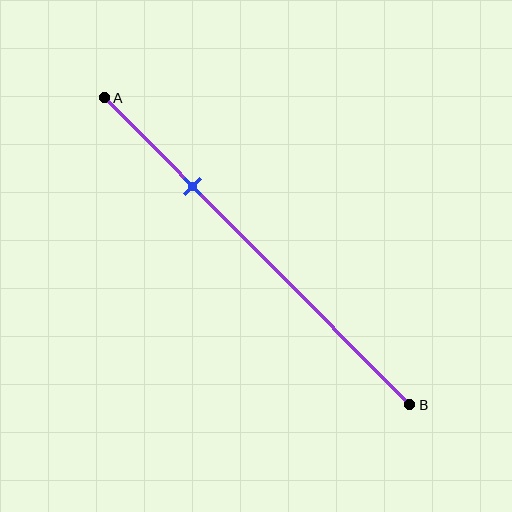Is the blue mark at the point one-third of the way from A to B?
No, the mark is at about 30% from A, not at the 33% one-third point.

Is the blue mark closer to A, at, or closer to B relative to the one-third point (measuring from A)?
The blue mark is closer to point A than the one-third point of segment AB.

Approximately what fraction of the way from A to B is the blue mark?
The blue mark is approximately 30% of the way from A to B.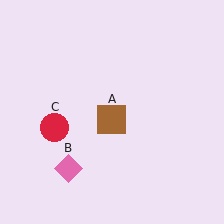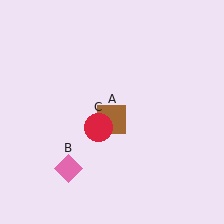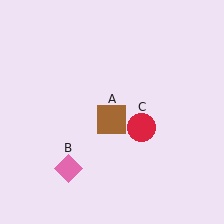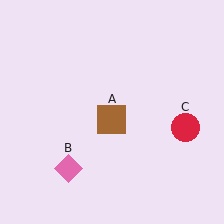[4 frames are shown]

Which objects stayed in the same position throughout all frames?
Brown square (object A) and pink diamond (object B) remained stationary.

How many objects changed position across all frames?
1 object changed position: red circle (object C).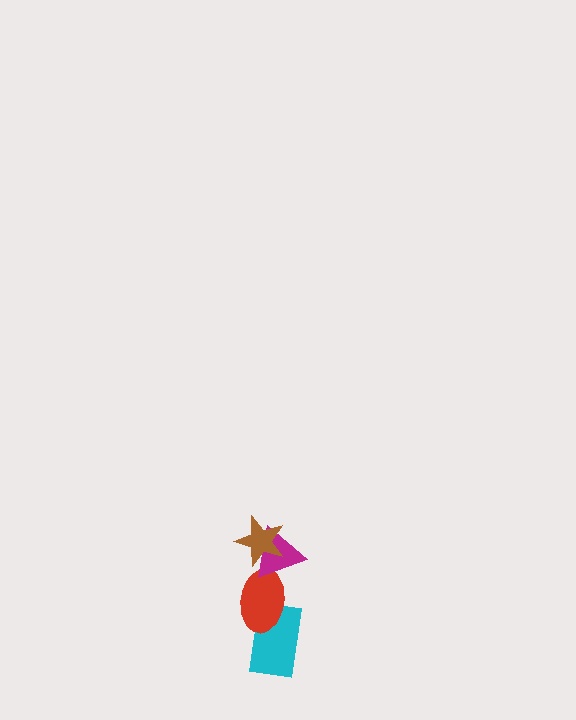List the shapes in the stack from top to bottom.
From top to bottom: the brown star, the magenta triangle, the red ellipse, the cyan rectangle.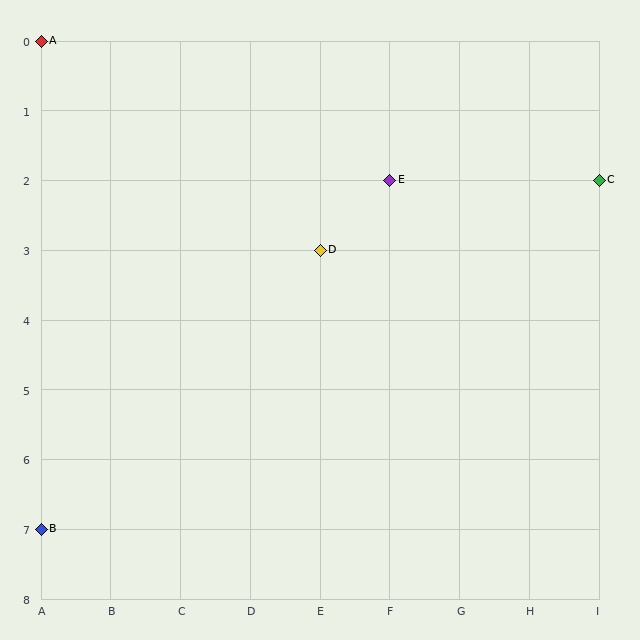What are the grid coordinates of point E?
Point E is at grid coordinates (F, 2).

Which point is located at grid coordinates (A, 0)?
Point A is at (A, 0).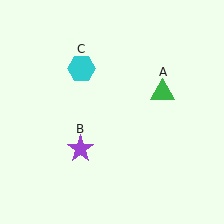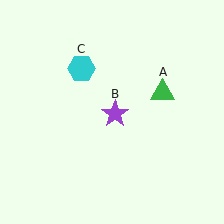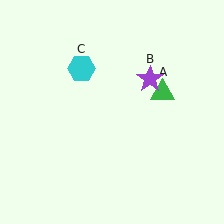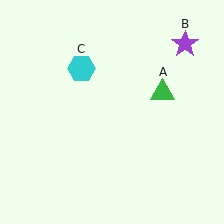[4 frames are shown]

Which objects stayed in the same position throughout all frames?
Green triangle (object A) and cyan hexagon (object C) remained stationary.